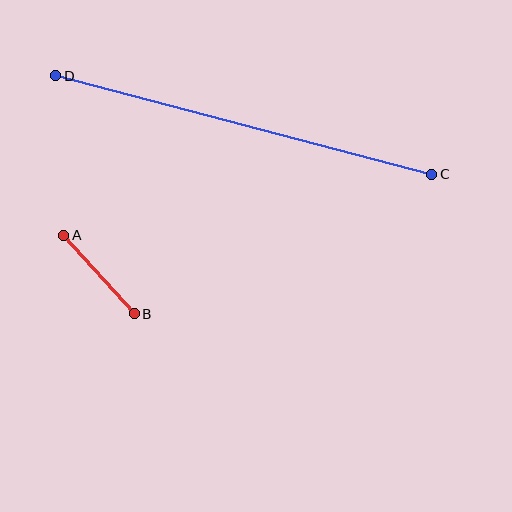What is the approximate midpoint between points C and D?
The midpoint is at approximately (244, 125) pixels.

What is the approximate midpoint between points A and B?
The midpoint is at approximately (99, 275) pixels.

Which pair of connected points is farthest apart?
Points C and D are farthest apart.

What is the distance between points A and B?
The distance is approximately 105 pixels.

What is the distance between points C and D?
The distance is approximately 389 pixels.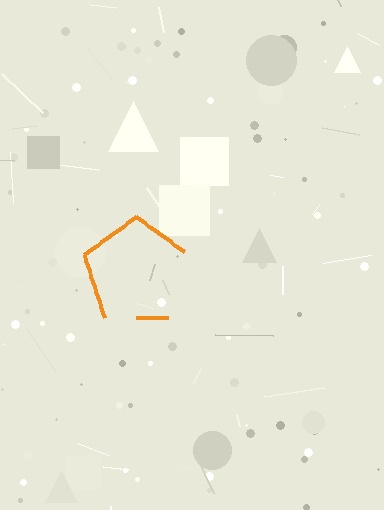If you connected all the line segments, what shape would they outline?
They would outline a pentagon.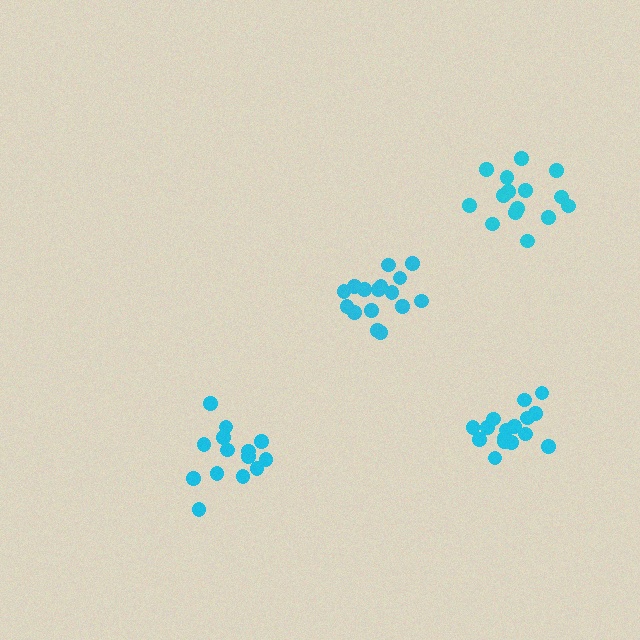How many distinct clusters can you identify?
There are 4 distinct clusters.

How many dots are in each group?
Group 1: 16 dots, Group 2: 15 dots, Group 3: 14 dots, Group 4: 16 dots (61 total).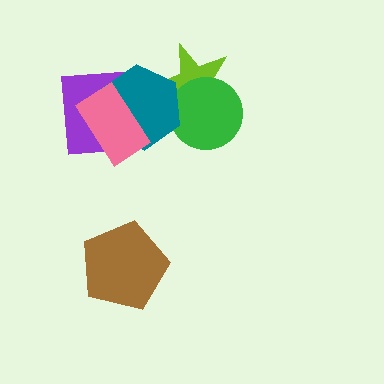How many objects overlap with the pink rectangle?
2 objects overlap with the pink rectangle.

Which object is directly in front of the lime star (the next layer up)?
The green circle is directly in front of the lime star.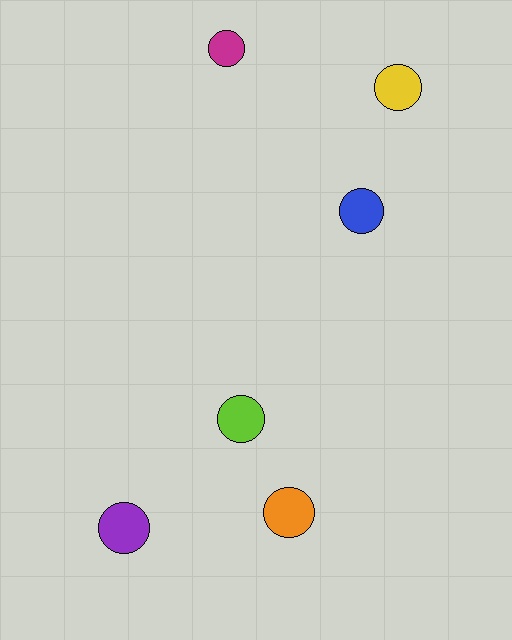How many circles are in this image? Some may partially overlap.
There are 6 circles.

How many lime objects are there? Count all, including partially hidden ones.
There is 1 lime object.